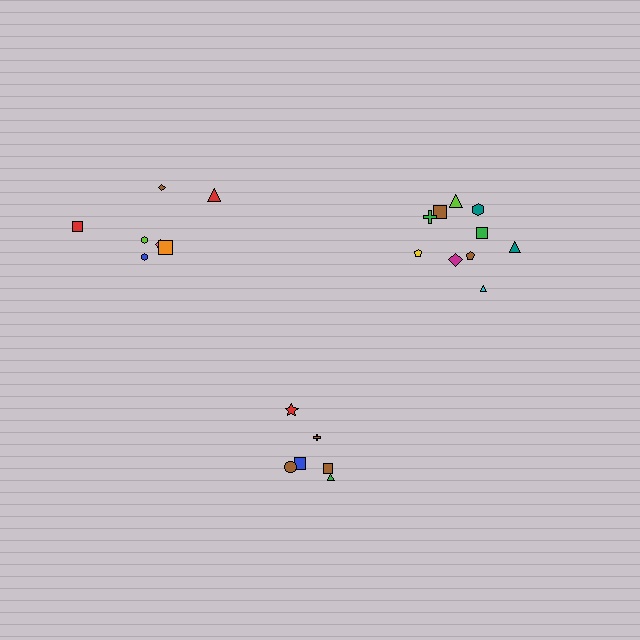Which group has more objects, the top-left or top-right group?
The top-right group.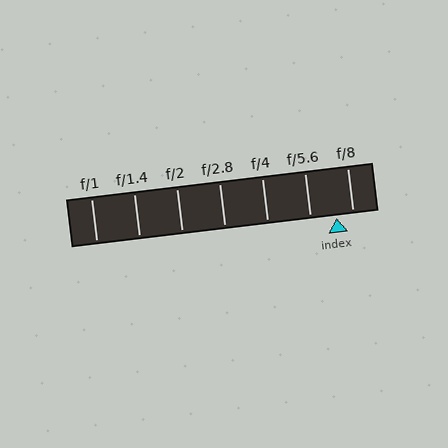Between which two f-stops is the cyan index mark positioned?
The index mark is between f/5.6 and f/8.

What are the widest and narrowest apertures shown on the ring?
The widest aperture shown is f/1 and the narrowest is f/8.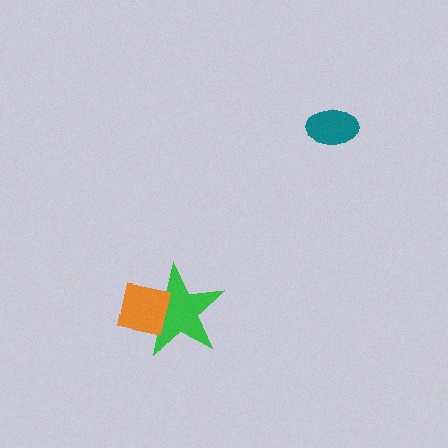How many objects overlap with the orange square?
1 object overlaps with the orange square.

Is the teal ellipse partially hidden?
No, no other shape covers it.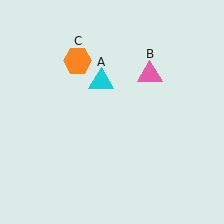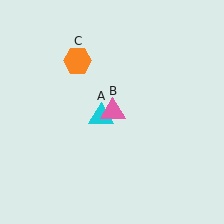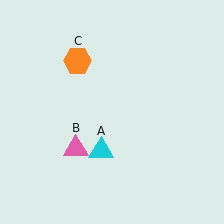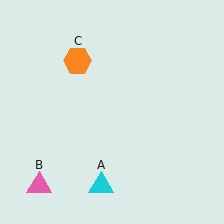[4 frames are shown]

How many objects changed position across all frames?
2 objects changed position: cyan triangle (object A), pink triangle (object B).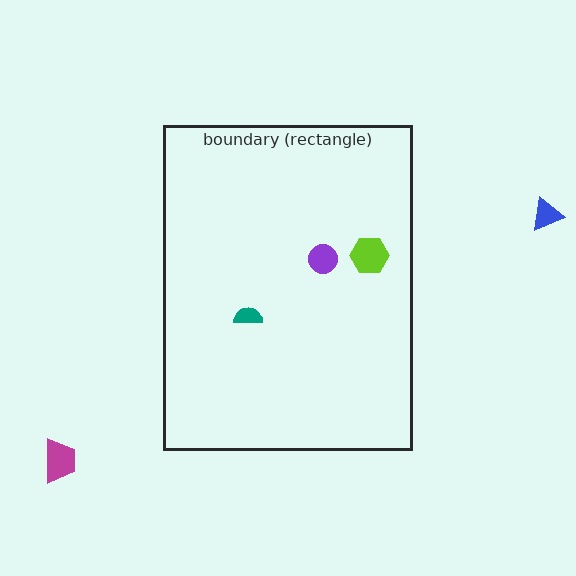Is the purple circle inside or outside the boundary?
Inside.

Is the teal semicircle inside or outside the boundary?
Inside.